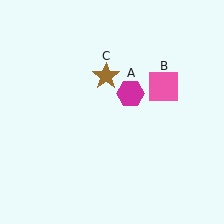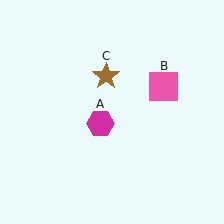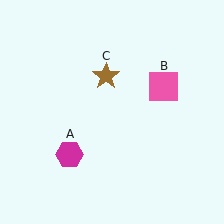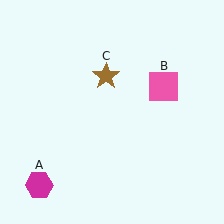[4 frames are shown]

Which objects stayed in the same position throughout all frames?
Pink square (object B) and brown star (object C) remained stationary.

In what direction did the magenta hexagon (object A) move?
The magenta hexagon (object A) moved down and to the left.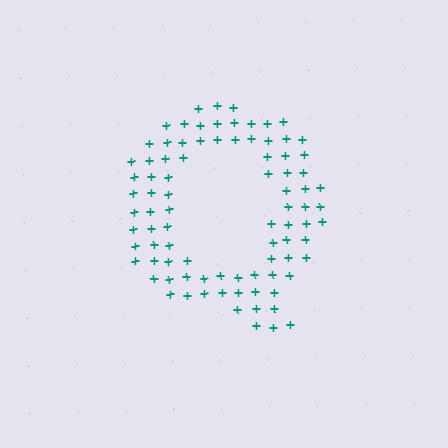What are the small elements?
The small elements are plus signs.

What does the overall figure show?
The overall figure shows the letter Q.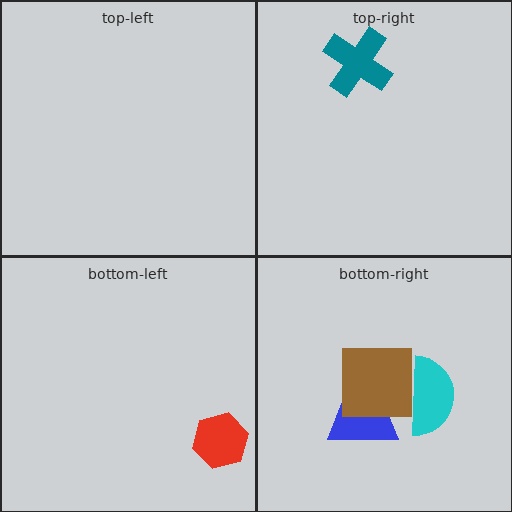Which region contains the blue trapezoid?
The bottom-right region.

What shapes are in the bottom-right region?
The blue trapezoid, the brown square, the cyan semicircle.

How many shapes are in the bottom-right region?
3.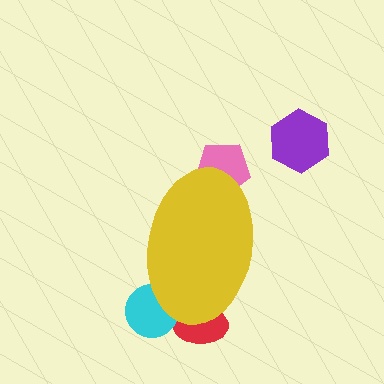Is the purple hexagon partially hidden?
No, the purple hexagon is fully visible.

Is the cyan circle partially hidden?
Yes, the cyan circle is partially hidden behind the yellow ellipse.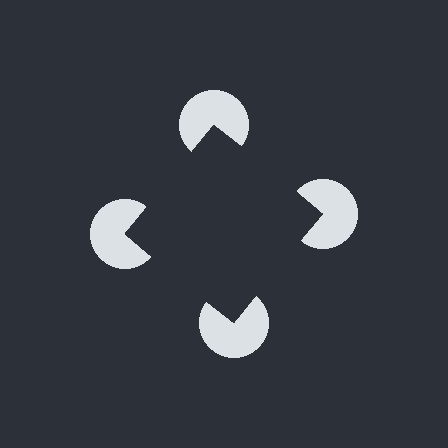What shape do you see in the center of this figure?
An illusory square — its edges are inferred from the aligned wedge cuts in the pac-man discs, not physically drawn.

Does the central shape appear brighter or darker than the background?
It typically appears slightly darker than the background, even though no actual brightness change is drawn.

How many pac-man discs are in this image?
There are 4 — one at each vertex of the illusory square.